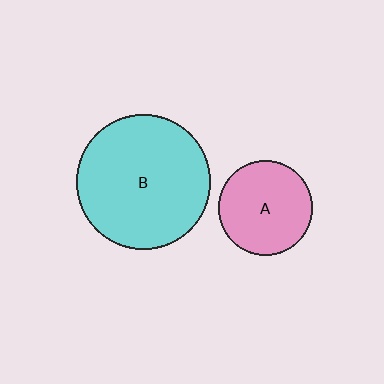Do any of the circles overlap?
No, none of the circles overlap.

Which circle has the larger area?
Circle B (cyan).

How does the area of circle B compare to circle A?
Approximately 2.0 times.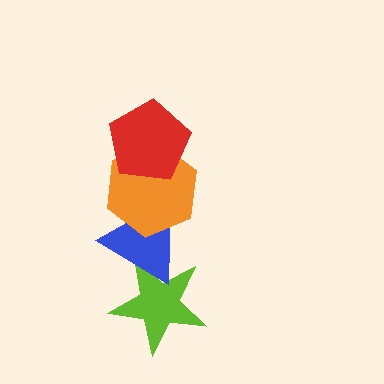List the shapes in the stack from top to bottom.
From top to bottom: the red pentagon, the orange hexagon, the blue triangle, the lime star.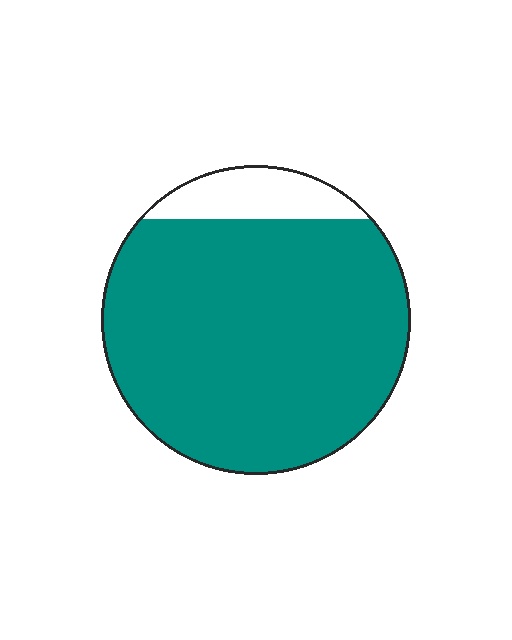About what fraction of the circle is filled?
About seven eighths (7/8).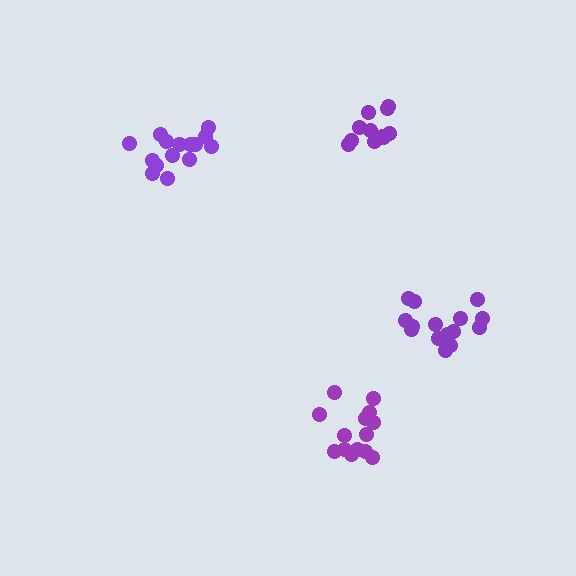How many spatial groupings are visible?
There are 4 spatial groupings.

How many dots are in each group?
Group 1: 14 dots, Group 2: 15 dots, Group 3: 15 dots, Group 4: 11 dots (55 total).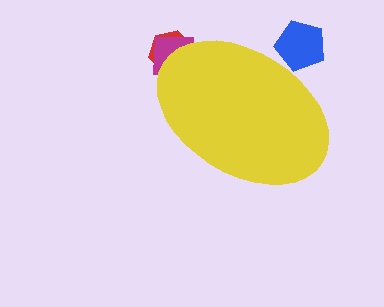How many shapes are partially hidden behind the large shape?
3 shapes are partially hidden.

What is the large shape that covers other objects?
A yellow ellipse.